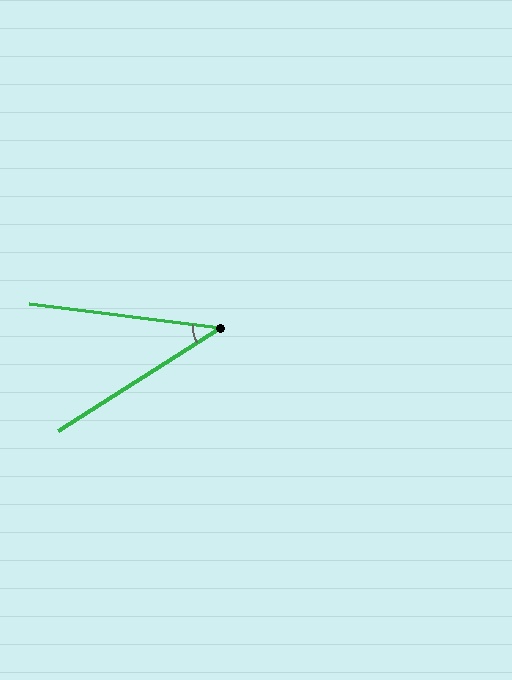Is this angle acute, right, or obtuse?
It is acute.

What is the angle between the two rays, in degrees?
Approximately 40 degrees.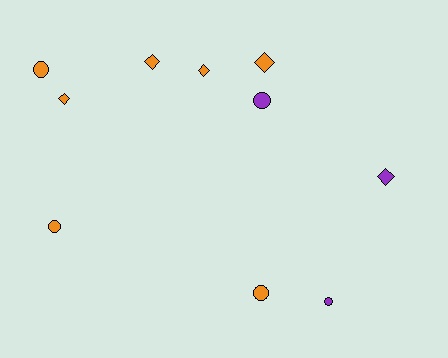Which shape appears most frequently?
Diamond, with 5 objects.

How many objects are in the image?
There are 10 objects.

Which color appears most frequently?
Orange, with 7 objects.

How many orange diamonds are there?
There are 4 orange diamonds.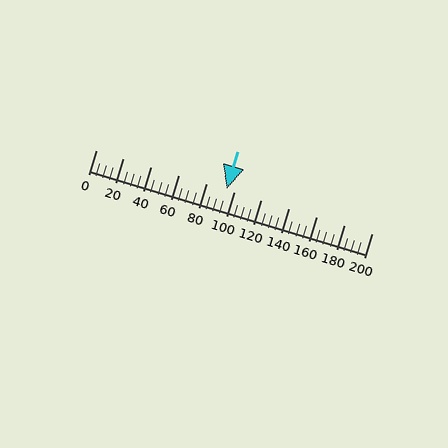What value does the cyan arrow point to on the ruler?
The cyan arrow points to approximately 95.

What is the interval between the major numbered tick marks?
The major tick marks are spaced 20 units apart.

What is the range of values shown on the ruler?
The ruler shows values from 0 to 200.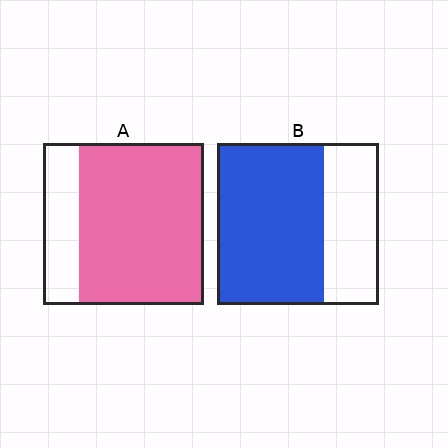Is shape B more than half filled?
Yes.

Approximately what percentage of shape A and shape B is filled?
A is approximately 80% and B is approximately 65%.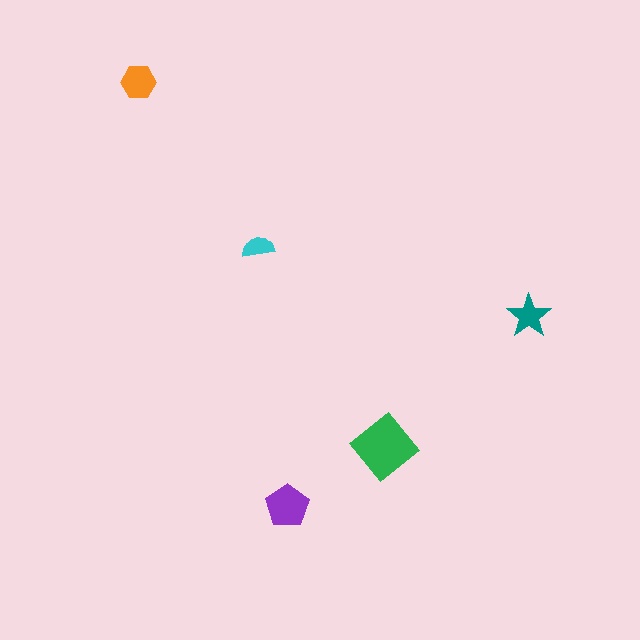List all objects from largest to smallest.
The green diamond, the purple pentagon, the orange hexagon, the teal star, the cyan semicircle.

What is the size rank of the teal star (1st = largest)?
4th.